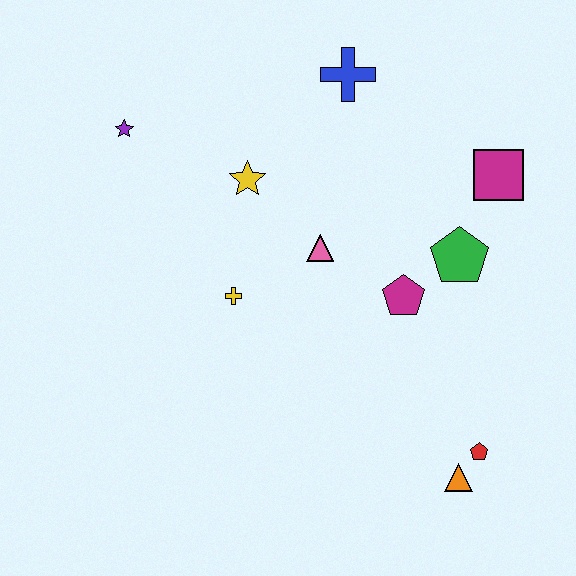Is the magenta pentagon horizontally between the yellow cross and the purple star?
No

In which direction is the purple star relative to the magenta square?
The purple star is to the left of the magenta square.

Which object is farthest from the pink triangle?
The orange triangle is farthest from the pink triangle.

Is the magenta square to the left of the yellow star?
No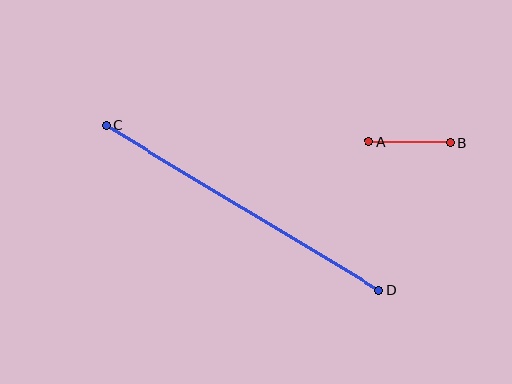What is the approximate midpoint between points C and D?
The midpoint is at approximately (242, 208) pixels.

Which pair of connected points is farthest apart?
Points C and D are farthest apart.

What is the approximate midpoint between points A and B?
The midpoint is at approximately (410, 142) pixels.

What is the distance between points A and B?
The distance is approximately 81 pixels.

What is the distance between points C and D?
The distance is approximately 317 pixels.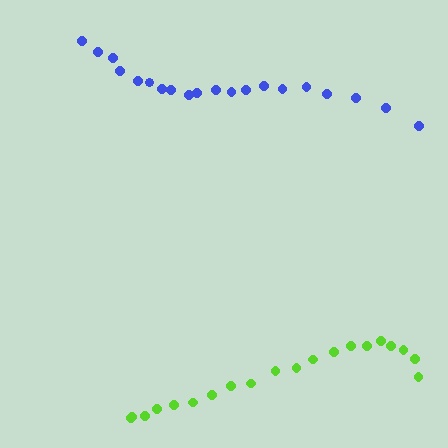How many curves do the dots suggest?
There are 2 distinct paths.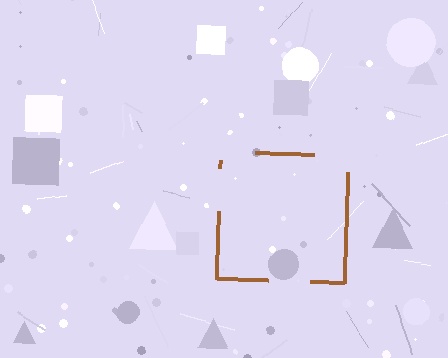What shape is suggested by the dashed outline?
The dashed outline suggests a square.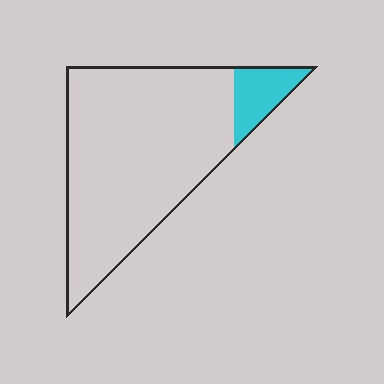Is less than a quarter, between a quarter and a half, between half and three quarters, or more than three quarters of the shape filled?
Less than a quarter.